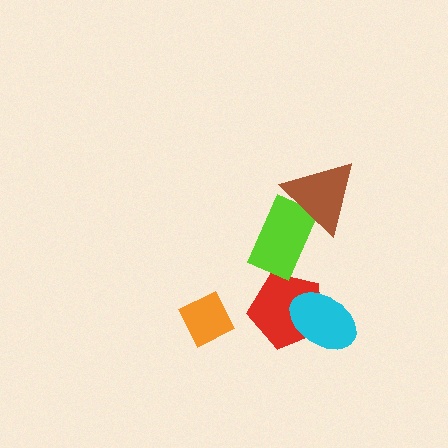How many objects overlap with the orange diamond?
0 objects overlap with the orange diamond.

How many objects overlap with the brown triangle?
1 object overlaps with the brown triangle.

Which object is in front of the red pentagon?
The cyan ellipse is in front of the red pentagon.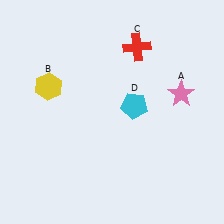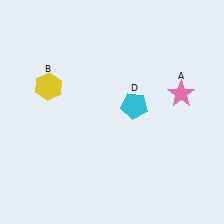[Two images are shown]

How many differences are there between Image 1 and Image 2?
There is 1 difference between the two images.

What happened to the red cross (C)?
The red cross (C) was removed in Image 2. It was in the top-right area of Image 1.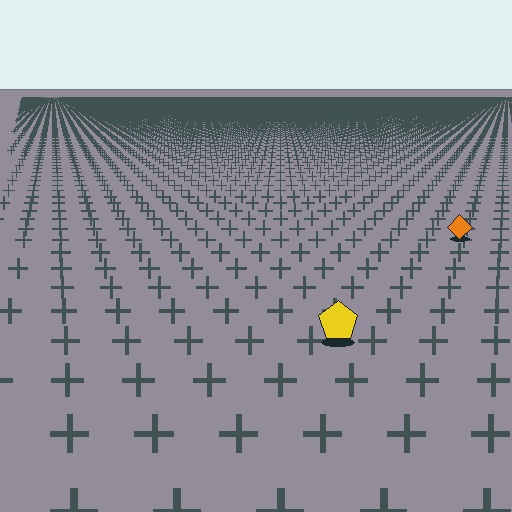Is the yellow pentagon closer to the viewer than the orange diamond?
Yes. The yellow pentagon is closer — you can tell from the texture gradient: the ground texture is coarser near it.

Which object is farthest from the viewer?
The orange diamond is farthest from the viewer. It appears smaller and the ground texture around it is denser.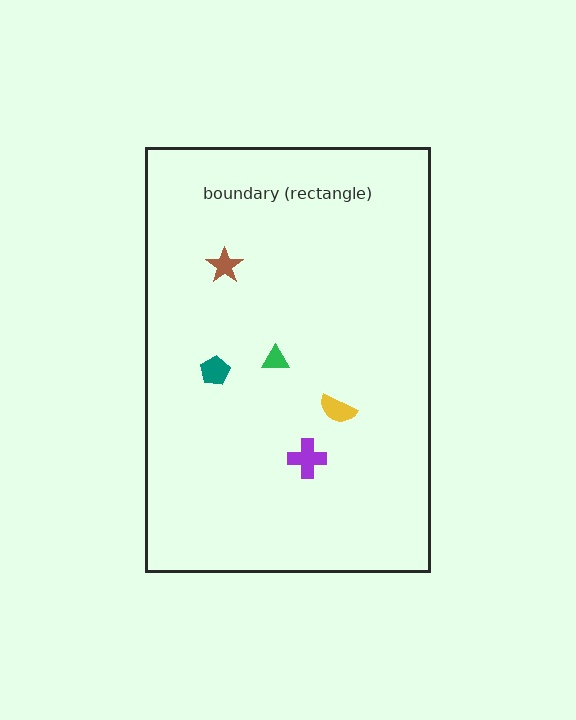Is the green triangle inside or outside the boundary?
Inside.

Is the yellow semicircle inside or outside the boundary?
Inside.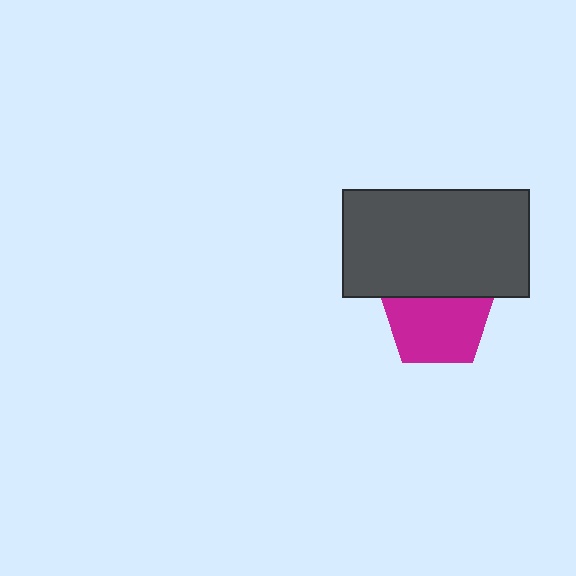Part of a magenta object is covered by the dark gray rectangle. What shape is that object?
It is a pentagon.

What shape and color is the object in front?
The object in front is a dark gray rectangle.